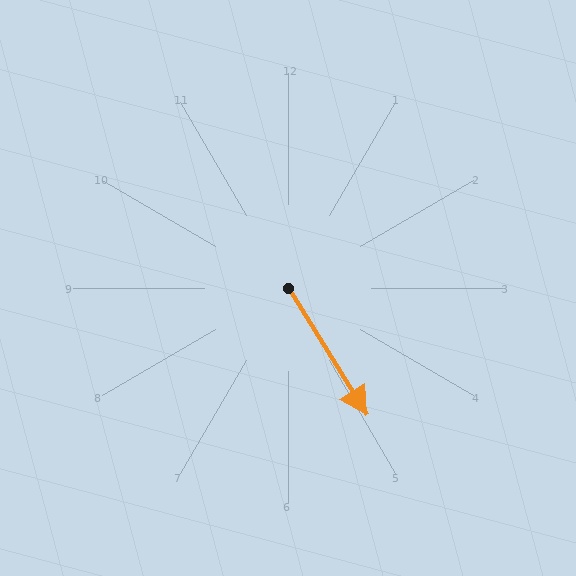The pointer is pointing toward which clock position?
Roughly 5 o'clock.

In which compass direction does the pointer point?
Southeast.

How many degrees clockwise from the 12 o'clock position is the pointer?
Approximately 148 degrees.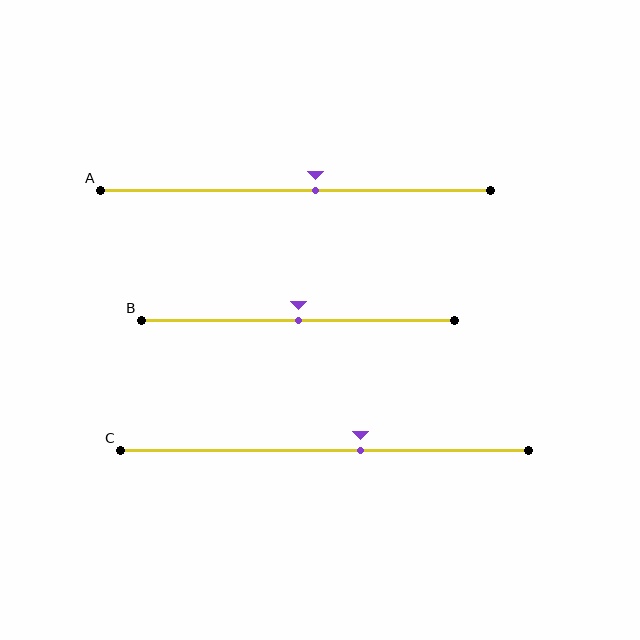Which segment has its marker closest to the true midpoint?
Segment B has its marker closest to the true midpoint.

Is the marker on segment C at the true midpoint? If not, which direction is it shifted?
No, the marker on segment C is shifted to the right by about 9% of the segment length.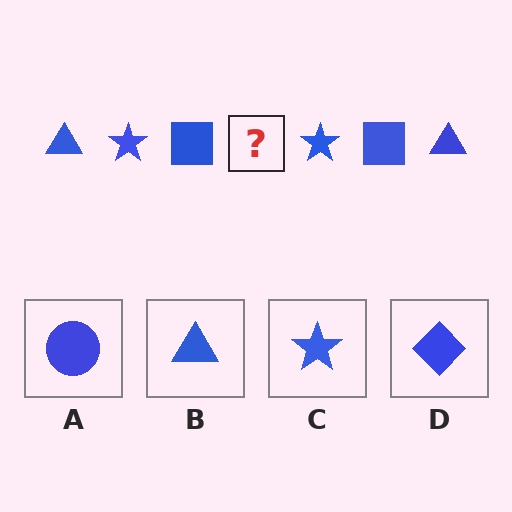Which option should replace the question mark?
Option B.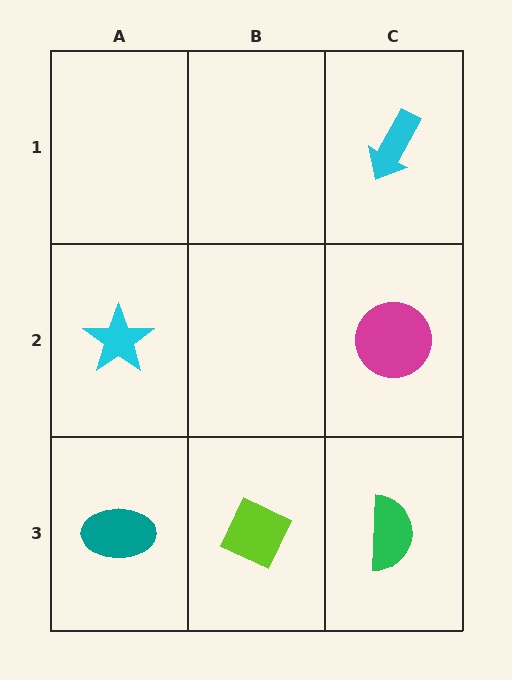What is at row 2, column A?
A cyan star.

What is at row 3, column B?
A lime diamond.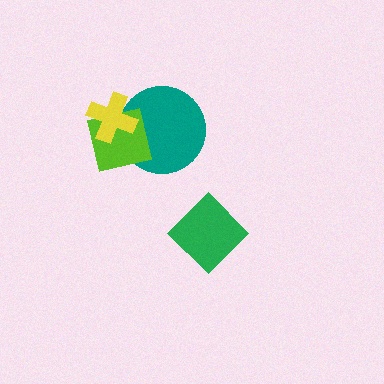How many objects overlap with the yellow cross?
2 objects overlap with the yellow cross.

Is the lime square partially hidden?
Yes, it is partially covered by another shape.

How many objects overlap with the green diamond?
0 objects overlap with the green diamond.